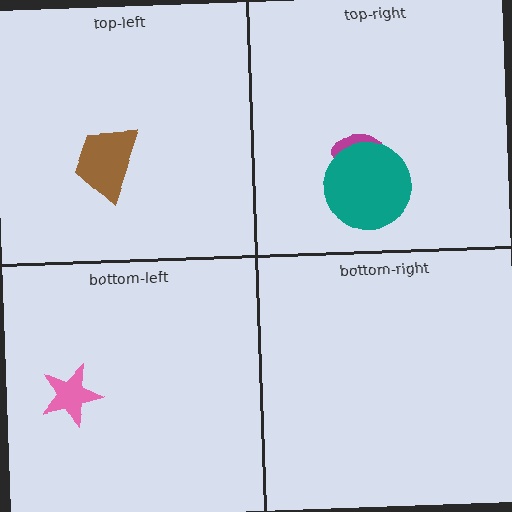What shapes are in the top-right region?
The magenta ellipse, the teal circle.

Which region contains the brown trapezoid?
The top-left region.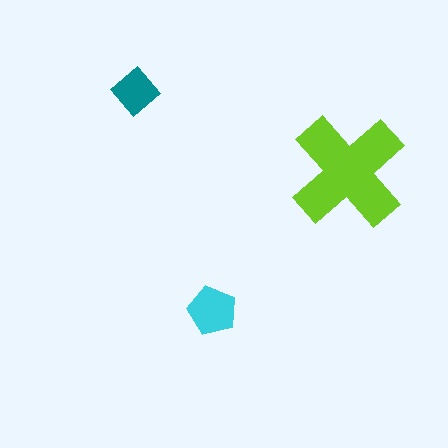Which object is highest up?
The teal diamond is topmost.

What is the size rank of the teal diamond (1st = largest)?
3rd.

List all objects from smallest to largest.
The teal diamond, the cyan pentagon, the lime cross.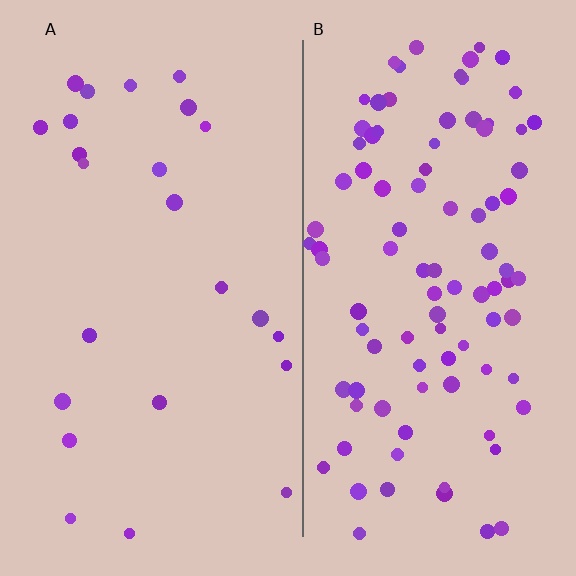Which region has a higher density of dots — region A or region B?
B (the right).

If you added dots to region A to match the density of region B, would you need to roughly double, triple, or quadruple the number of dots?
Approximately quadruple.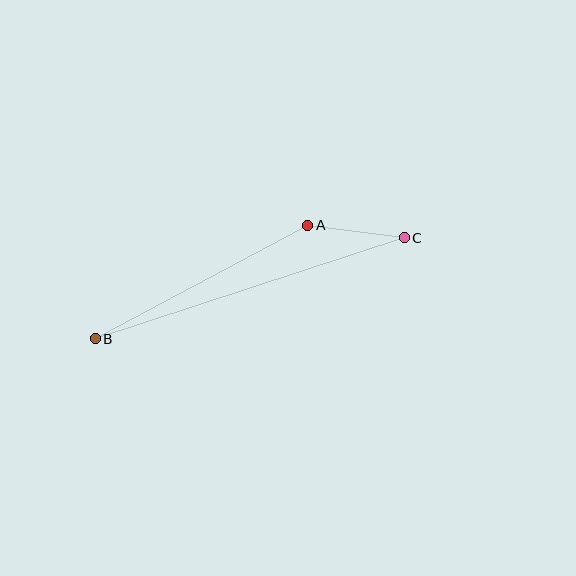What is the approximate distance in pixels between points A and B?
The distance between A and B is approximately 241 pixels.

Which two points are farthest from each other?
Points B and C are farthest from each other.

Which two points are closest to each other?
Points A and C are closest to each other.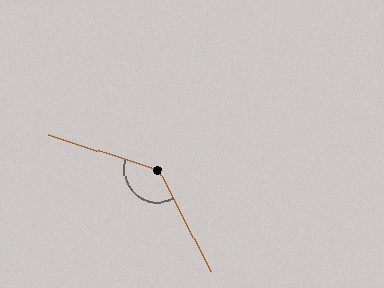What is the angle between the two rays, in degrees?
Approximately 135 degrees.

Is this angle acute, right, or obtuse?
It is obtuse.